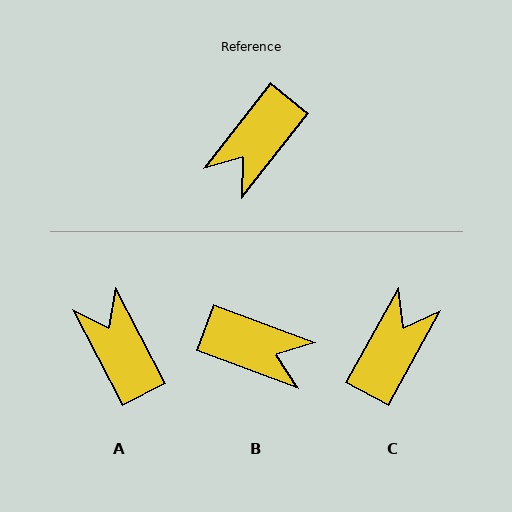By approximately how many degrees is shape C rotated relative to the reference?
Approximately 171 degrees clockwise.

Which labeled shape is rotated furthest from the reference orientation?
C, about 171 degrees away.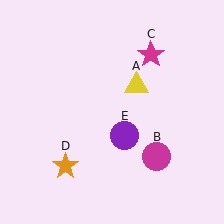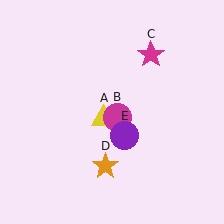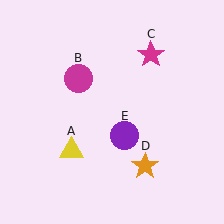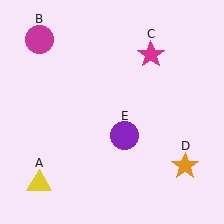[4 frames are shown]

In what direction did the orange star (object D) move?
The orange star (object D) moved right.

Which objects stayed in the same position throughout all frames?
Magenta star (object C) and purple circle (object E) remained stationary.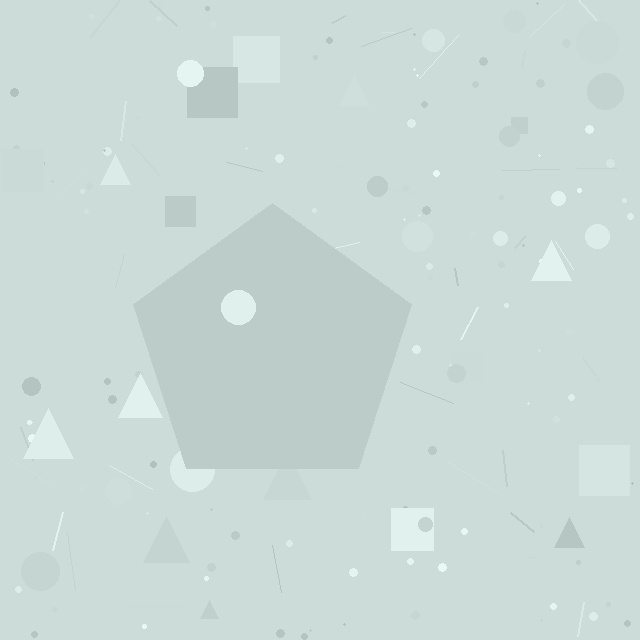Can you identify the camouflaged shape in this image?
The camouflaged shape is a pentagon.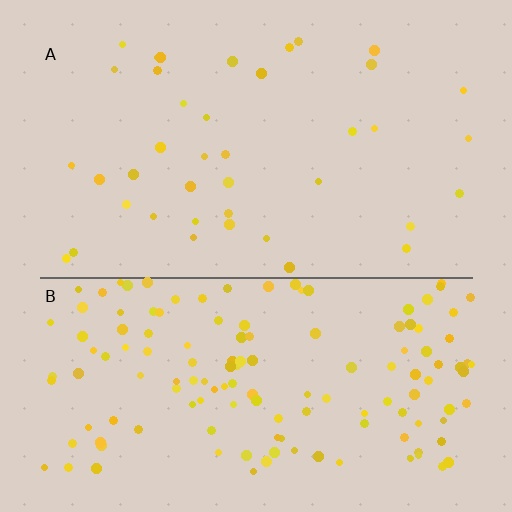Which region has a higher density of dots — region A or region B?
B (the bottom).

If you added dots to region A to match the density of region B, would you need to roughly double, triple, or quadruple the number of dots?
Approximately quadruple.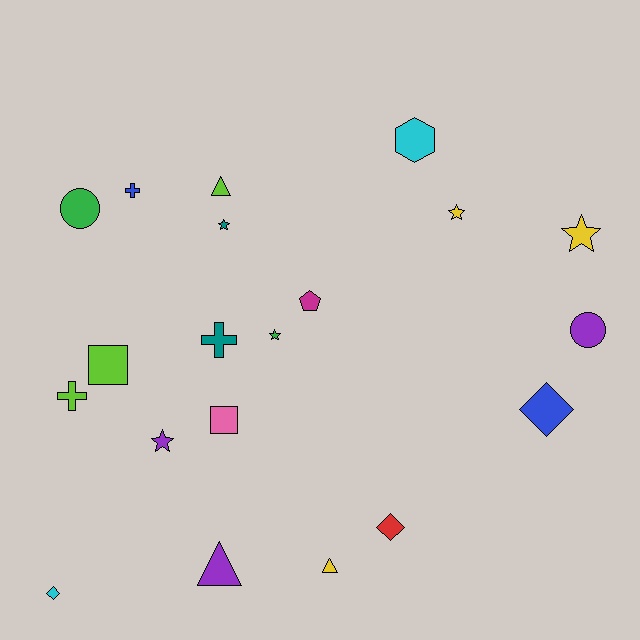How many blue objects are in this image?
There are 2 blue objects.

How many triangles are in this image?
There are 3 triangles.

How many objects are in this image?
There are 20 objects.